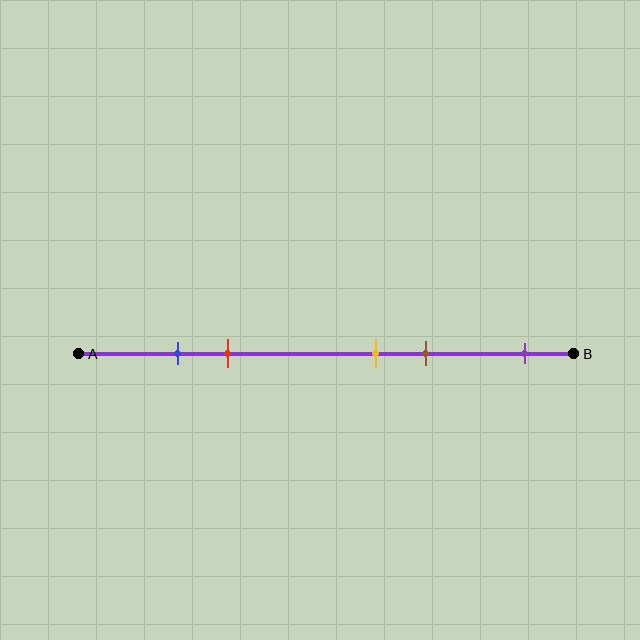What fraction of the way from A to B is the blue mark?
The blue mark is approximately 20% (0.2) of the way from A to B.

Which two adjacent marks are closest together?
The blue and red marks are the closest adjacent pair.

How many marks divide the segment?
There are 5 marks dividing the segment.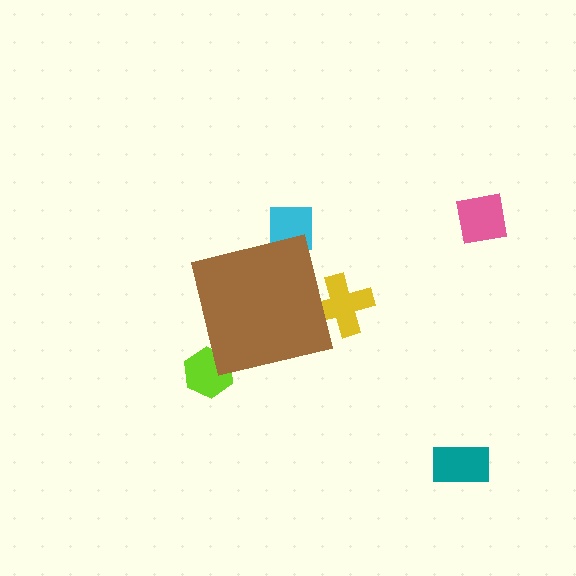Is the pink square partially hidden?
No, the pink square is fully visible.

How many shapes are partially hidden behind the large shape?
3 shapes are partially hidden.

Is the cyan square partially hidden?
Yes, the cyan square is partially hidden behind the brown square.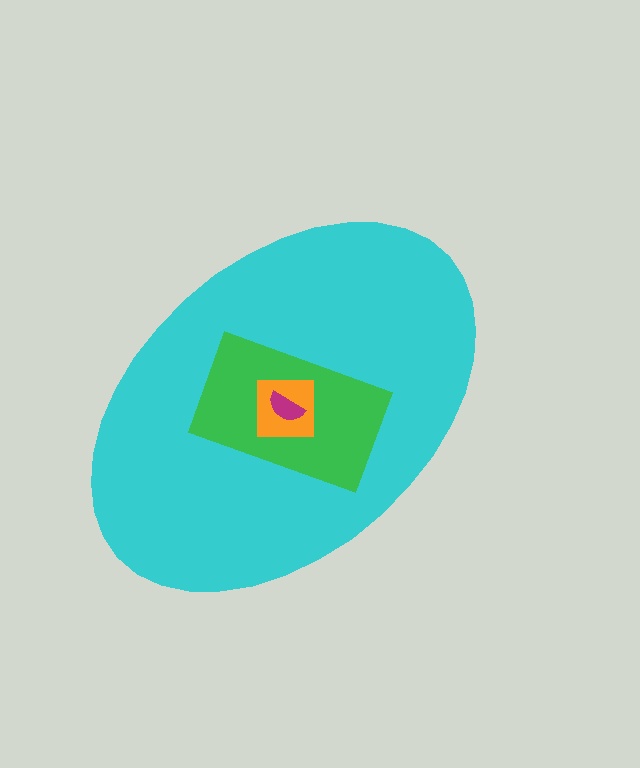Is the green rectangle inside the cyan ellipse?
Yes.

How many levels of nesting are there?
4.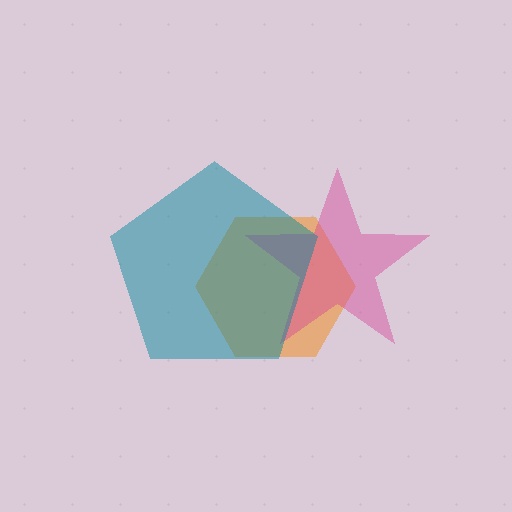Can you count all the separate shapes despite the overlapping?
Yes, there are 3 separate shapes.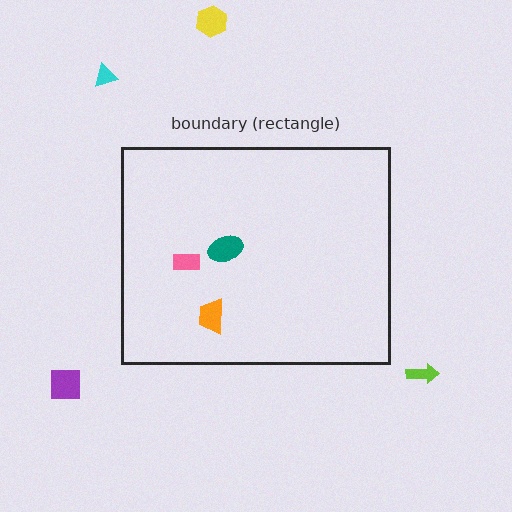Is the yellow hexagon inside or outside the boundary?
Outside.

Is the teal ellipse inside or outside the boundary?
Inside.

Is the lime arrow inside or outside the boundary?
Outside.